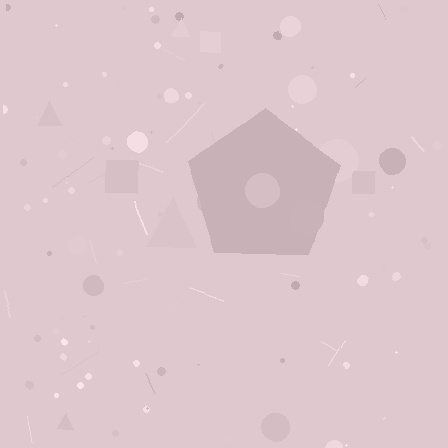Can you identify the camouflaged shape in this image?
The camouflaged shape is a pentagon.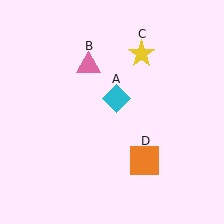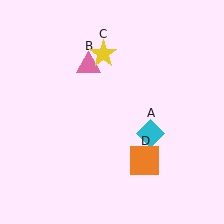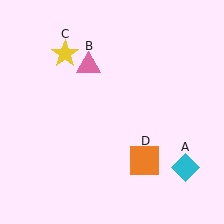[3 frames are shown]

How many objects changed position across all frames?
2 objects changed position: cyan diamond (object A), yellow star (object C).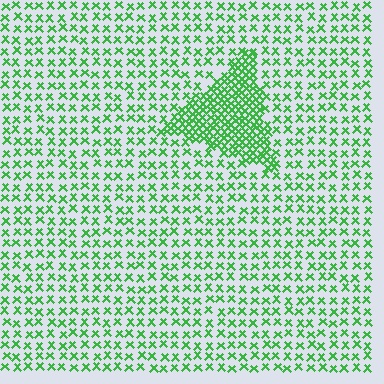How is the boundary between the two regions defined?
The boundary is defined by a change in element density (approximately 2.5x ratio). All elements are the same color, size, and shape.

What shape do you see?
I see a triangle.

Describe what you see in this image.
The image contains small green elements arranged at two different densities. A triangle-shaped region is visible where the elements are more densely packed than the surrounding area.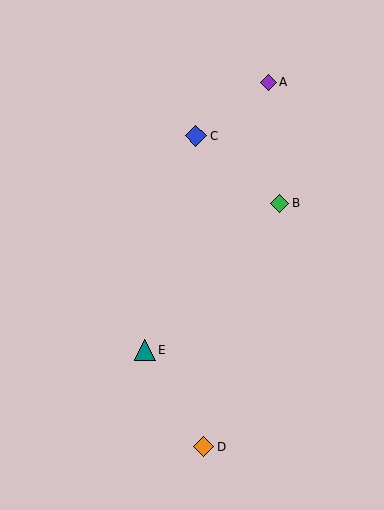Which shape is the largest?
The blue diamond (labeled C) is the largest.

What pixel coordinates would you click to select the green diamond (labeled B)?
Click at (280, 203) to select the green diamond B.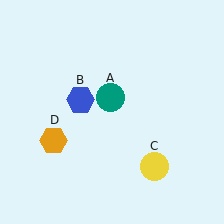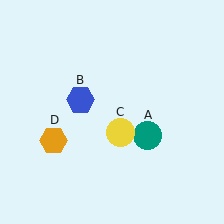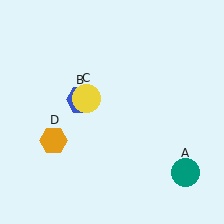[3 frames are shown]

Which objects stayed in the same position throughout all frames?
Blue hexagon (object B) and orange hexagon (object D) remained stationary.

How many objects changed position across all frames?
2 objects changed position: teal circle (object A), yellow circle (object C).